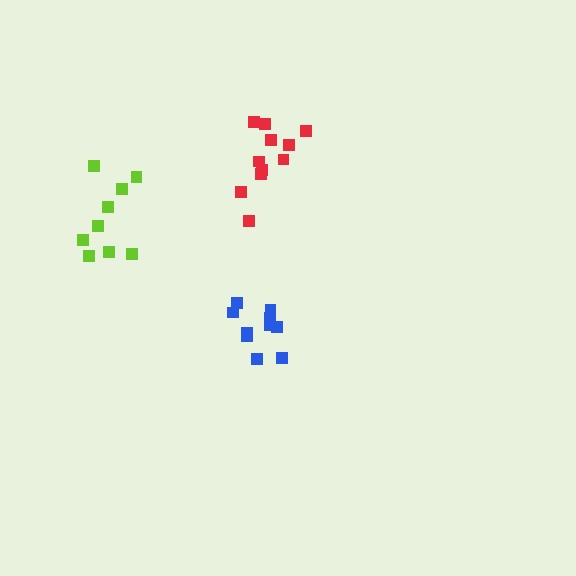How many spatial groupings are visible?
There are 3 spatial groupings.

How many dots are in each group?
Group 1: 9 dots, Group 2: 10 dots, Group 3: 11 dots (30 total).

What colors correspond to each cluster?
The clusters are colored: lime, blue, red.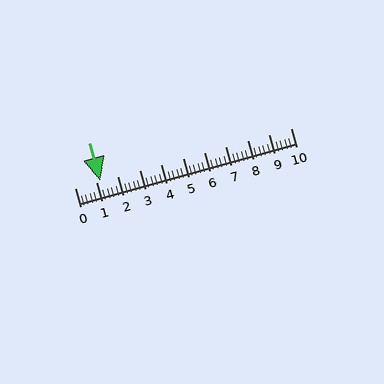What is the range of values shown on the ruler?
The ruler shows values from 0 to 10.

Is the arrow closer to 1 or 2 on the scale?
The arrow is closer to 1.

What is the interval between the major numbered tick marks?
The major tick marks are spaced 1 units apart.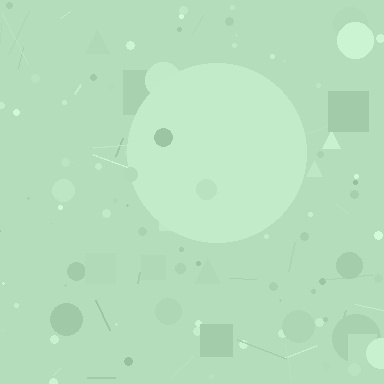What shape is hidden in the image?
A circle is hidden in the image.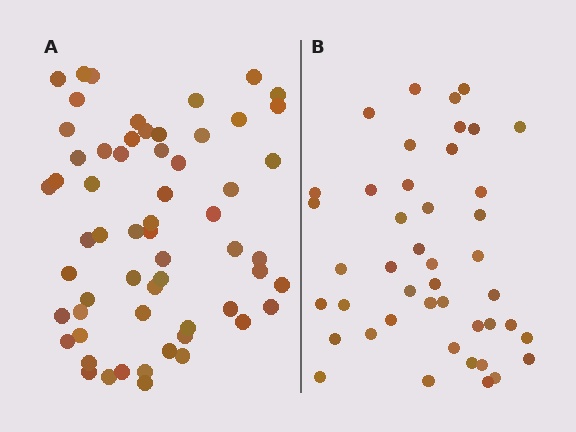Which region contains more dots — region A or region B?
Region A (the left region) has more dots.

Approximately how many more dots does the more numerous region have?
Region A has approximately 15 more dots than region B.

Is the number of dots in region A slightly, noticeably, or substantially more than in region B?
Region A has noticeably more, but not dramatically so. The ratio is roughly 1.4 to 1.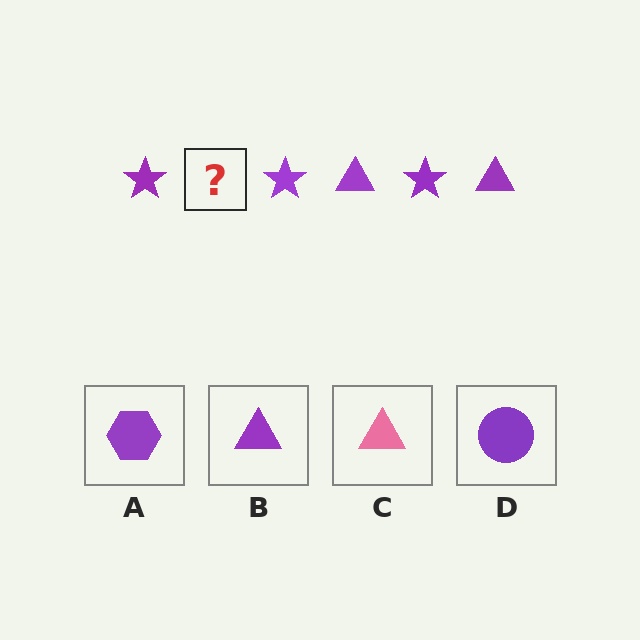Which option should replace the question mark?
Option B.